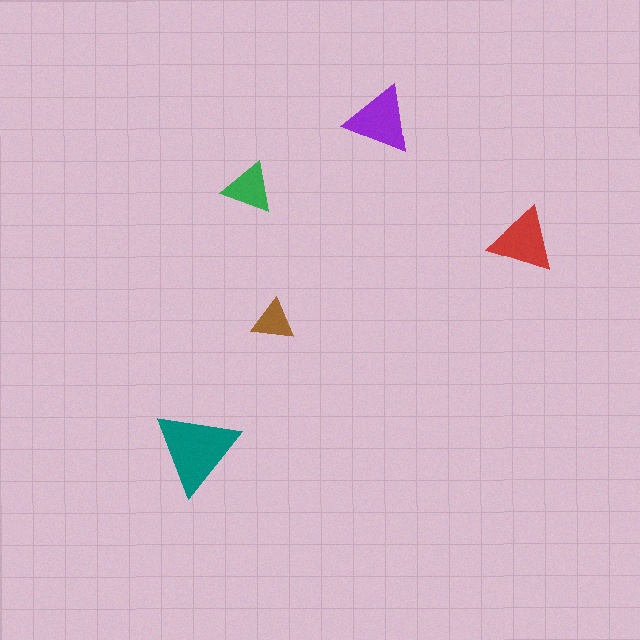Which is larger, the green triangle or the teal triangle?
The teal one.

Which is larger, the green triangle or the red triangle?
The red one.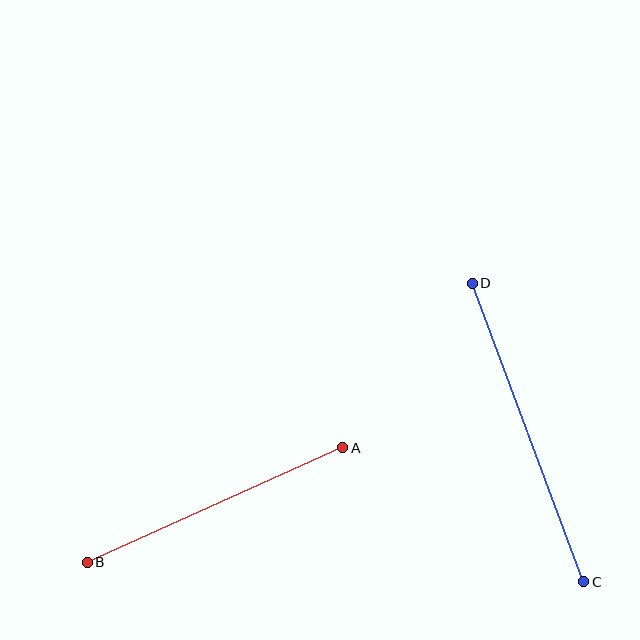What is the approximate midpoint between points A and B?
The midpoint is at approximately (215, 505) pixels.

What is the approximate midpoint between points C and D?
The midpoint is at approximately (528, 432) pixels.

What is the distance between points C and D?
The distance is approximately 319 pixels.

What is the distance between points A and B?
The distance is approximately 280 pixels.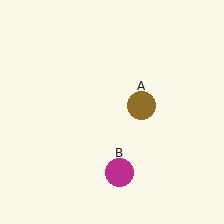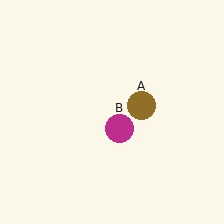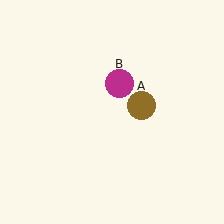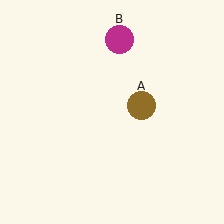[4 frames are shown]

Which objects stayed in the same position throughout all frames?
Brown circle (object A) remained stationary.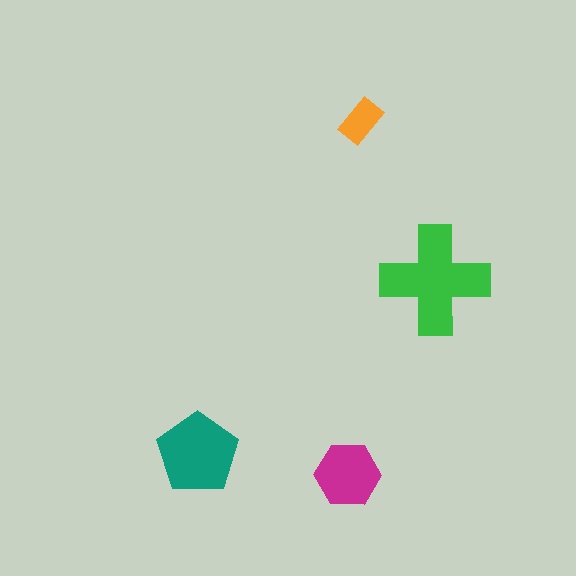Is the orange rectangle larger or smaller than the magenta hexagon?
Smaller.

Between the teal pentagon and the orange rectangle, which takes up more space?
The teal pentagon.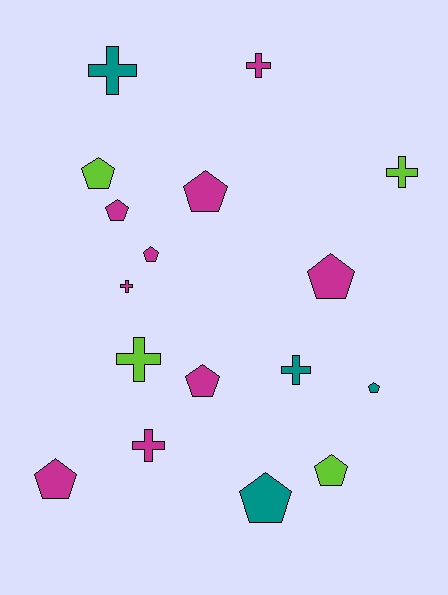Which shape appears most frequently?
Pentagon, with 10 objects.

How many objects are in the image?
There are 17 objects.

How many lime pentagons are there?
There are 2 lime pentagons.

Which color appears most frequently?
Magenta, with 9 objects.